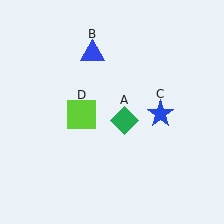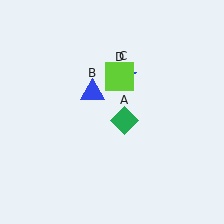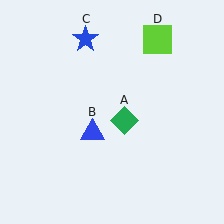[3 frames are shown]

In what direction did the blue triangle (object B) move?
The blue triangle (object B) moved down.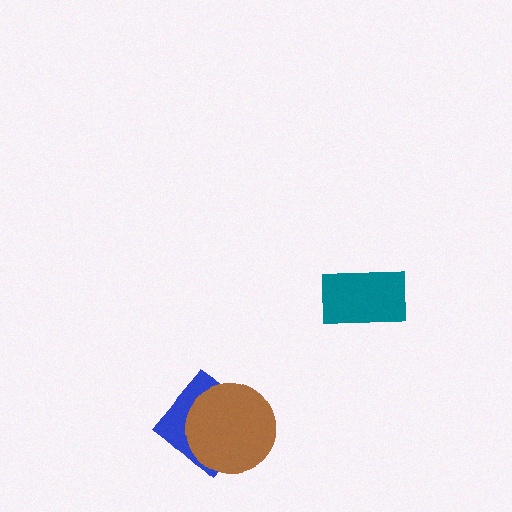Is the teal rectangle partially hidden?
No, no other shape covers it.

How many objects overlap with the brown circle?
1 object overlaps with the brown circle.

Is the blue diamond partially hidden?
Yes, it is partially covered by another shape.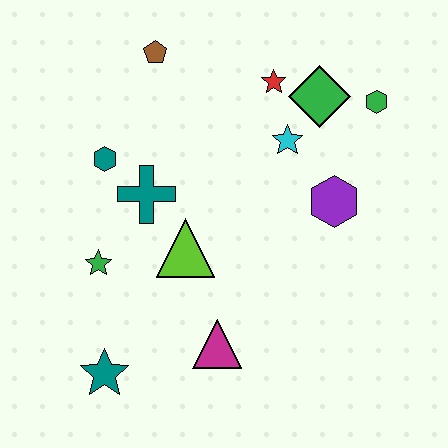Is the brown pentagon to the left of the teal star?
No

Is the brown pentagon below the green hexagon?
No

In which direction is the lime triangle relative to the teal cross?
The lime triangle is below the teal cross.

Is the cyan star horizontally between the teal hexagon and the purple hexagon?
Yes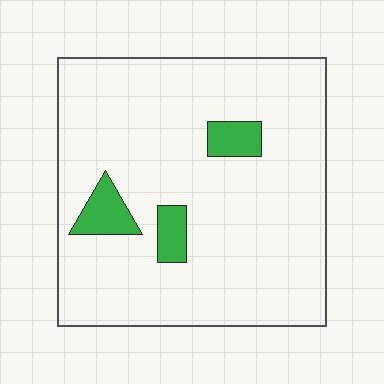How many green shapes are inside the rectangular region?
3.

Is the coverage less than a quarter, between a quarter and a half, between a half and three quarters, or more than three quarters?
Less than a quarter.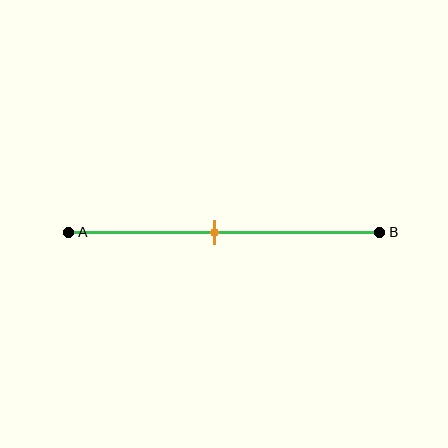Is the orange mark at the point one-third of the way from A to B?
No, the mark is at about 45% from A, not at the 33% one-third point.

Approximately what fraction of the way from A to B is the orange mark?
The orange mark is approximately 45% of the way from A to B.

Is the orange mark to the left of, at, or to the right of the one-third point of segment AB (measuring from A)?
The orange mark is to the right of the one-third point of segment AB.